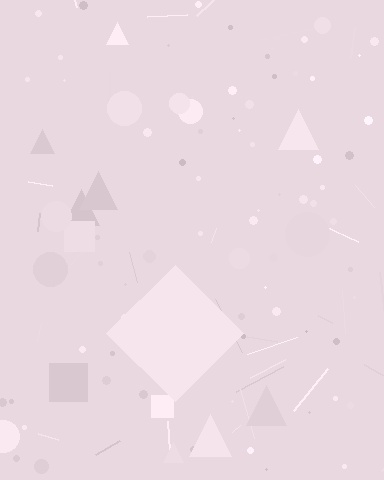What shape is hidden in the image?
A diamond is hidden in the image.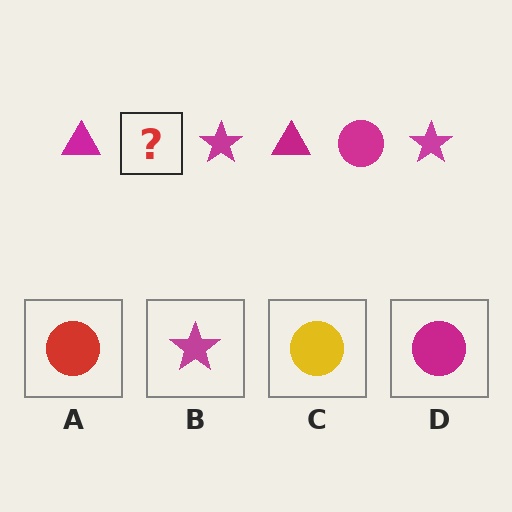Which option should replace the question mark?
Option D.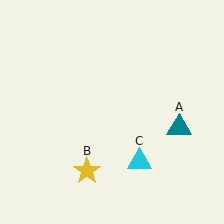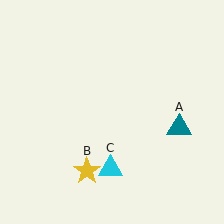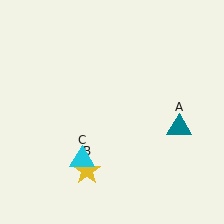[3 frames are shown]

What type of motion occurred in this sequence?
The cyan triangle (object C) rotated clockwise around the center of the scene.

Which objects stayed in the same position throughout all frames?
Teal triangle (object A) and yellow star (object B) remained stationary.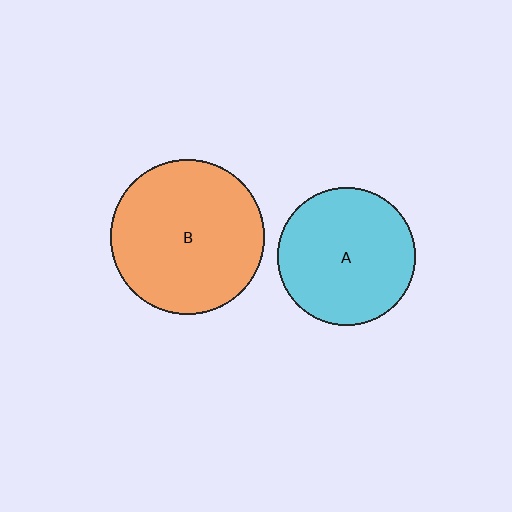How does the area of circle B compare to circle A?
Approximately 1.3 times.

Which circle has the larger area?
Circle B (orange).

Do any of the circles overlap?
No, none of the circles overlap.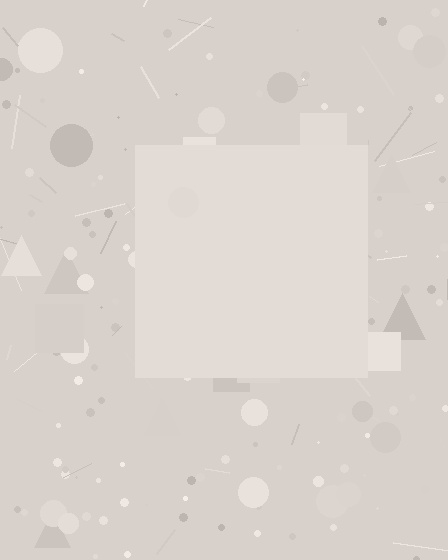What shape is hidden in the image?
A square is hidden in the image.